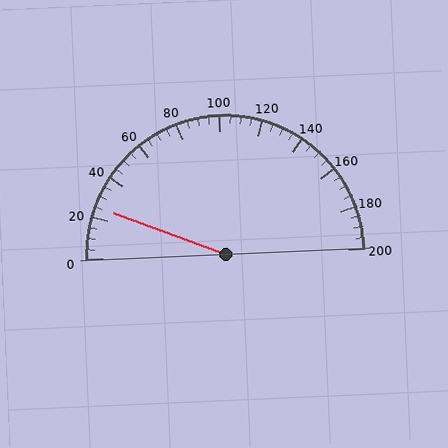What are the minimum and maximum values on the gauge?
The gauge ranges from 0 to 200.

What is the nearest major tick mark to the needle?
The nearest major tick mark is 20.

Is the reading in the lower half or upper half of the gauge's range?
The reading is in the lower half of the range (0 to 200).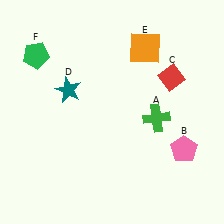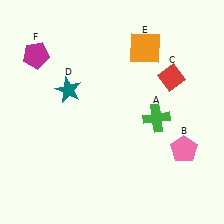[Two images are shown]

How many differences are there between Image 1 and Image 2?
There is 1 difference between the two images.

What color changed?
The pentagon (F) changed from green in Image 1 to magenta in Image 2.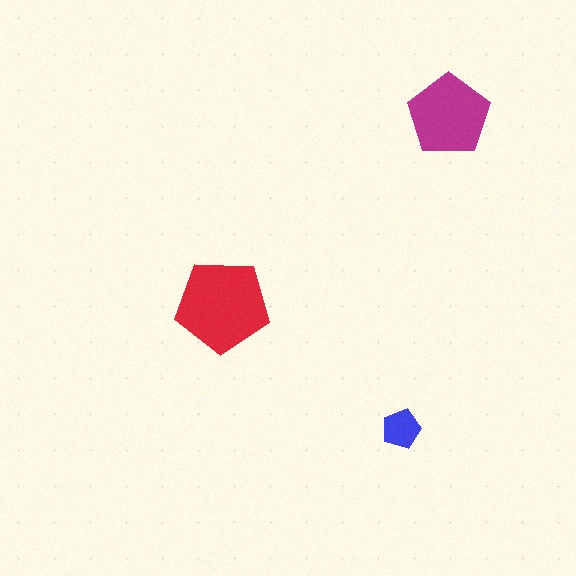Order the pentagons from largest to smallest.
the red one, the magenta one, the blue one.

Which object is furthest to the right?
The magenta pentagon is rightmost.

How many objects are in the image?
There are 3 objects in the image.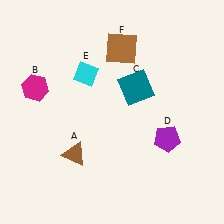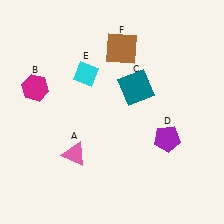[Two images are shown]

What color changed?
The triangle (A) changed from brown in Image 1 to pink in Image 2.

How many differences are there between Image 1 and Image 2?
There is 1 difference between the two images.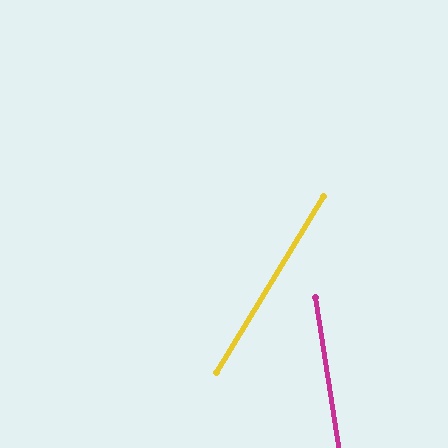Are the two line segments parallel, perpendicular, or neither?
Neither parallel nor perpendicular — they differ by about 40°.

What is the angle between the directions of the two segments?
Approximately 40 degrees.